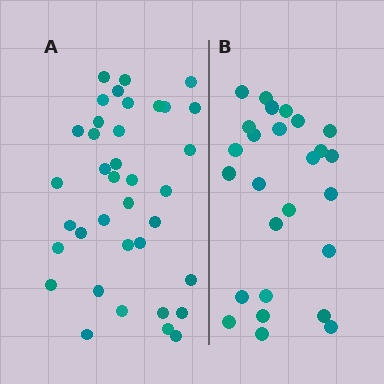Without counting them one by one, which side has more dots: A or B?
Region A (the left region) has more dots.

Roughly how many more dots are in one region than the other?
Region A has roughly 12 or so more dots than region B.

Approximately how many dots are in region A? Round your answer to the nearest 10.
About 40 dots. (The exact count is 37, which rounds to 40.)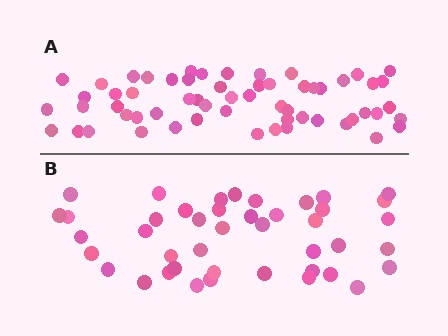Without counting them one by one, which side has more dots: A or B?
Region A (the top region) has more dots.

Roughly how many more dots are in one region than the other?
Region A has approximately 15 more dots than region B.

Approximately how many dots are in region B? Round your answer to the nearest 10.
About 40 dots. (The exact count is 43, which rounds to 40.)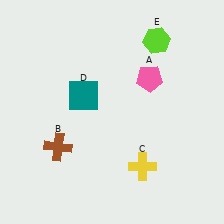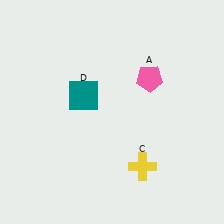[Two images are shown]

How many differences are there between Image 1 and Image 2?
There are 2 differences between the two images.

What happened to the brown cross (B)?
The brown cross (B) was removed in Image 2. It was in the bottom-left area of Image 1.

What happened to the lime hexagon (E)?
The lime hexagon (E) was removed in Image 2. It was in the top-right area of Image 1.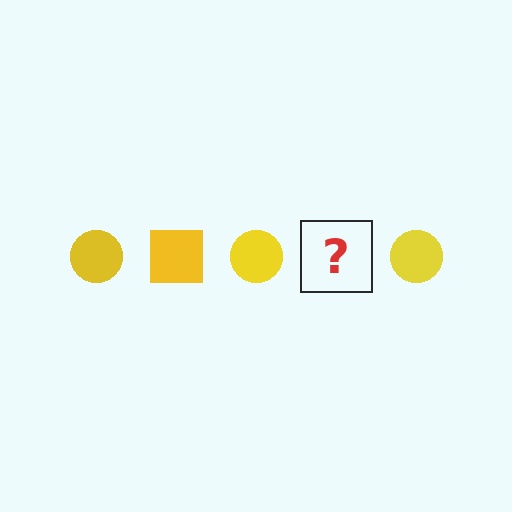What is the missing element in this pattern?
The missing element is a yellow square.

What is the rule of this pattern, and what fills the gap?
The rule is that the pattern cycles through circle, square shapes in yellow. The gap should be filled with a yellow square.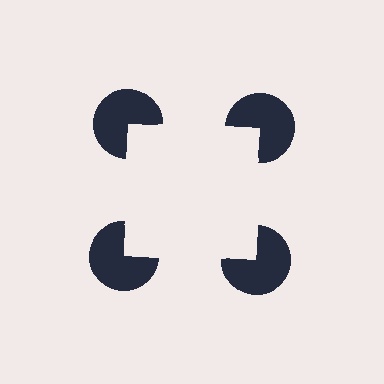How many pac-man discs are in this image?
There are 4 — one at each vertex of the illusory square.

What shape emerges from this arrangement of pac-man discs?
An illusory square — its edges are inferred from the aligned wedge cuts in the pac-man discs, not physically drawn.